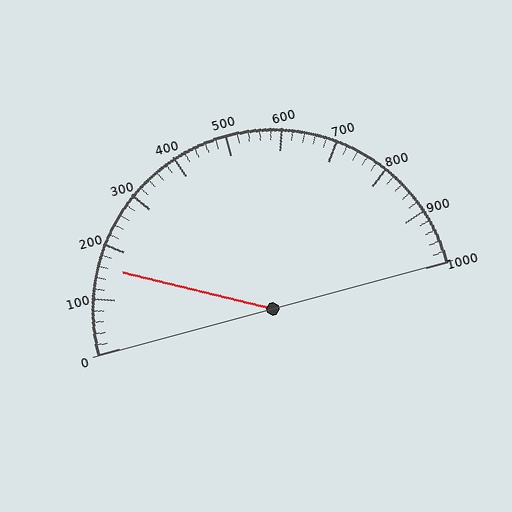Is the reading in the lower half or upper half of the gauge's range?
The reading is in the lower half of the range (0 to 1000).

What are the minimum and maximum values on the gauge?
The gauge ranges from 0 to 1000.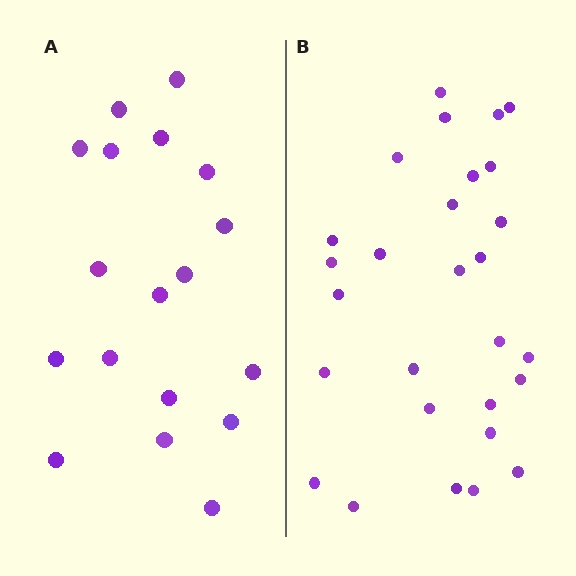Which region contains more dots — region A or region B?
Region B (the right region) has more dots.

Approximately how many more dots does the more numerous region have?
Region B has roughly 10 or so more dots than region A.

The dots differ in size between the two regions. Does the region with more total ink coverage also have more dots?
No. Region A has more total ink coverage because its dots are larger, but region B actually contains more individual dots. Total area can be misleading — the number of items is what matters here.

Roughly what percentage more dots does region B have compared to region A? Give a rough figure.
About 55% more.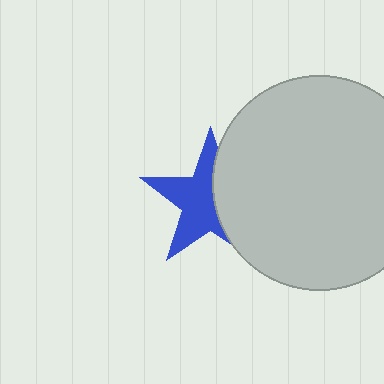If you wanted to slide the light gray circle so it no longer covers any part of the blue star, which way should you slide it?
Slide it right — that is the most direct way to separate the two shapes.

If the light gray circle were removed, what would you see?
You would see the complete blue star.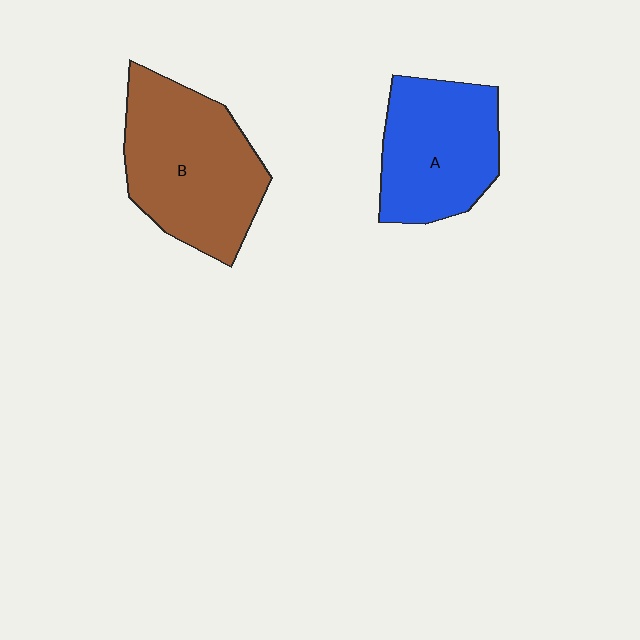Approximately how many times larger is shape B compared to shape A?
Approximately 1.3 times.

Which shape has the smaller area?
Shape A (blue).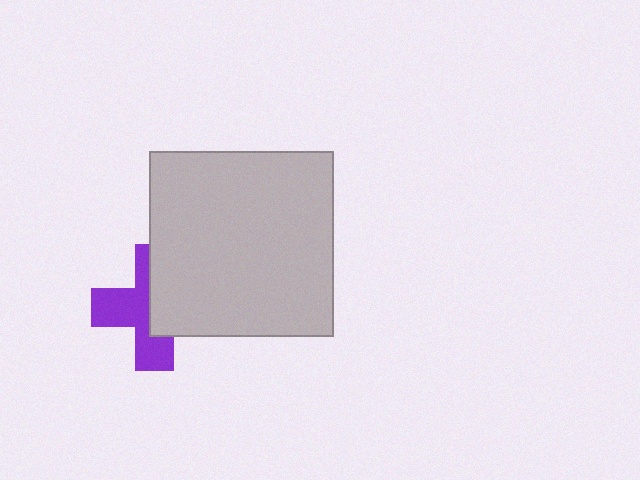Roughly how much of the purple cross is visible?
About half of it is visible (roughly 52%).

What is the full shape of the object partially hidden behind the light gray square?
The partially hidden object is a purple cross.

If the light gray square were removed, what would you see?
You would see the complete purple cross.